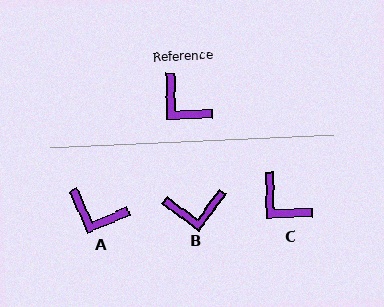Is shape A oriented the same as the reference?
No, it is off by about 23 degrees.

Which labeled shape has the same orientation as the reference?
C.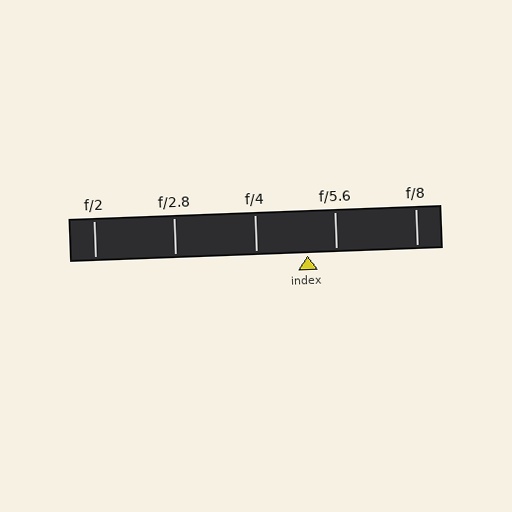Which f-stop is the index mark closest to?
The index mark is closest to f/5.6.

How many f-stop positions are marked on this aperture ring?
There are 5 f-stop positions marked.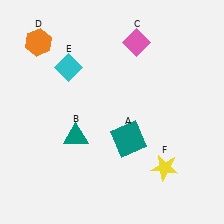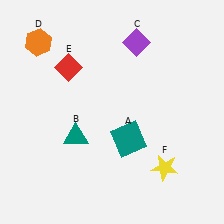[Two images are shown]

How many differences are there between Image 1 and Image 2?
There are 2 differences between the two images.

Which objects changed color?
C changed from pink to purple. E changed from cyan to red.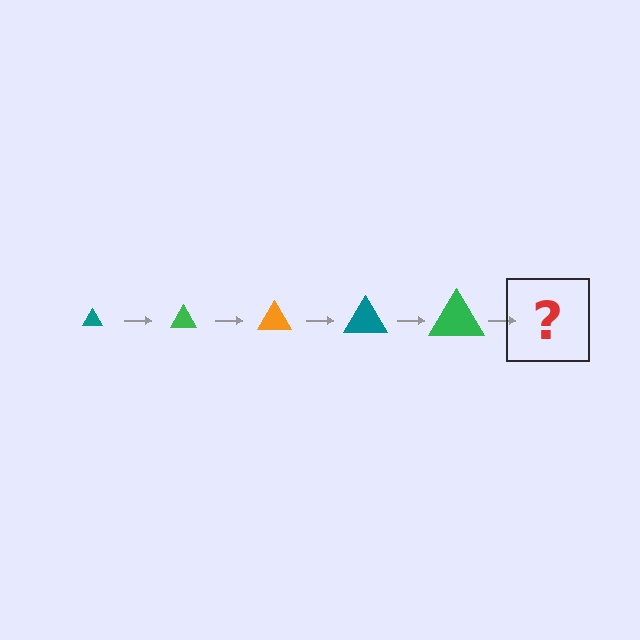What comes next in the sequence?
The next element should be an orange triangle, larger than the previous one.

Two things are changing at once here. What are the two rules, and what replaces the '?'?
The two rules are that the triangle grows larger each step and the color cycles through teal, green, and orange. The '?' should be an orange triangle, larger than the previous one.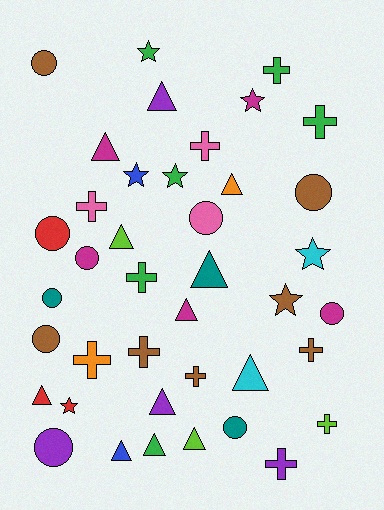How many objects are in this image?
There are 40 objects.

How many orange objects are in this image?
There are 2 orange objects.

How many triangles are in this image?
There are 12 triangles.